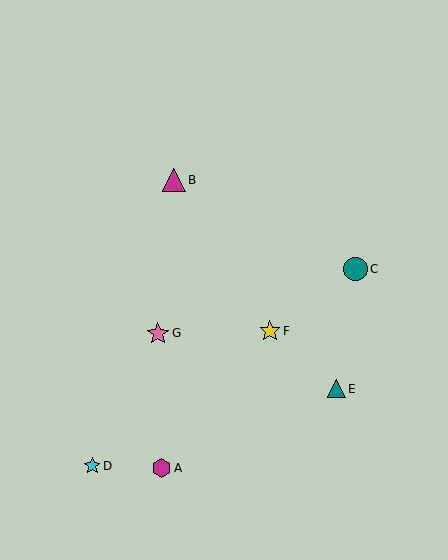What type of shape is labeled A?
Shape A is a magenta hexagon.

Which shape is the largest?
The teal circle (labeled C) is the largest.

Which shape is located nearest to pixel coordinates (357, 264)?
The teal circle (labeled C) at (356, 269) is nearest to that location.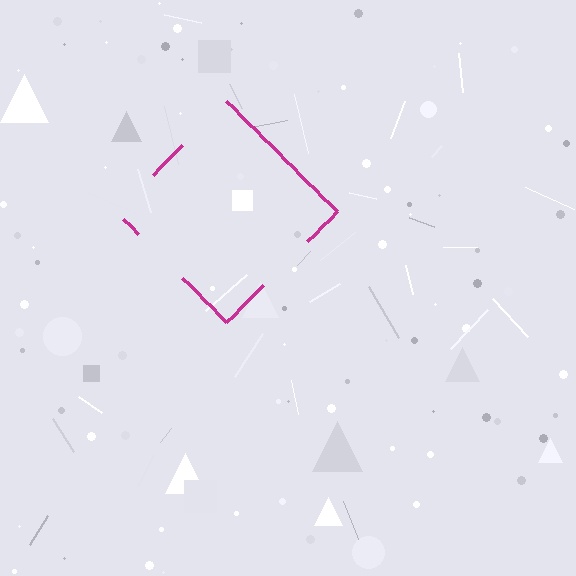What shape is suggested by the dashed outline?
The dashed outline suggests a diamond.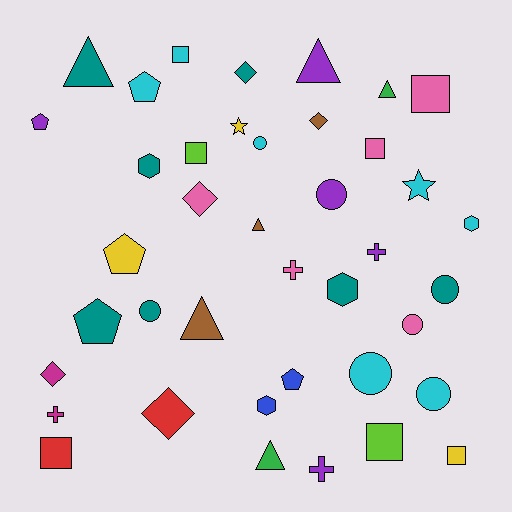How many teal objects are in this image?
There are 7 teal objects.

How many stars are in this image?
There are 2 stars.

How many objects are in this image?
There are 40 objects.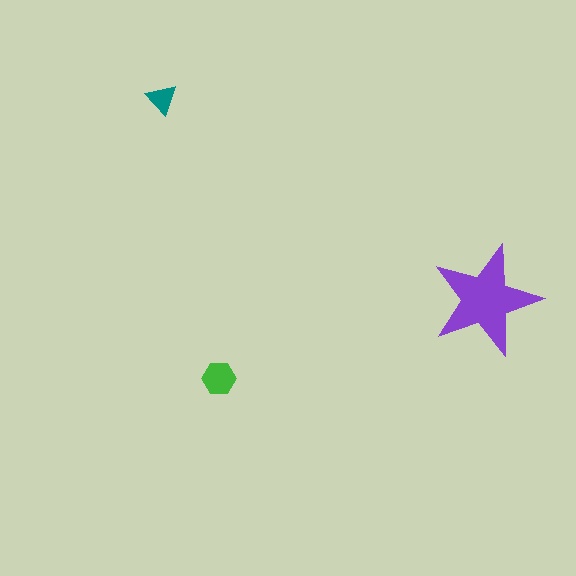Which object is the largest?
The purple star.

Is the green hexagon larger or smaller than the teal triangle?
Larger.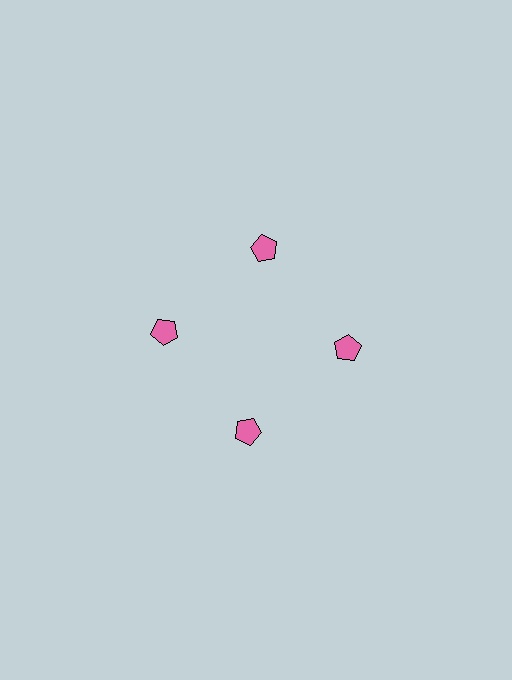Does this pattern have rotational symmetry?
Yes, this pattern has 4-fold rotational symmetry. It looks the same after rotating 90 degrees around the center.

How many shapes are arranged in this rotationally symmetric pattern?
There are 4 shapes, arranged in 4 groups of 1.